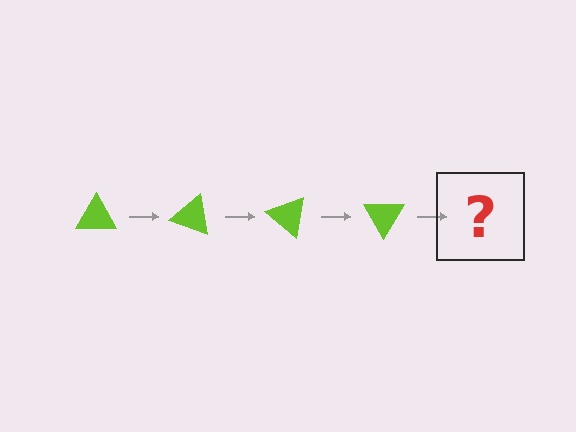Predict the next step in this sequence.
The next step is a lime triangle rotated 80 degrees.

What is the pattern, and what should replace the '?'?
The pattern is that the triangle rotates 20 degrees each step. The '?' should be a lime triangle rotated 80 degrees.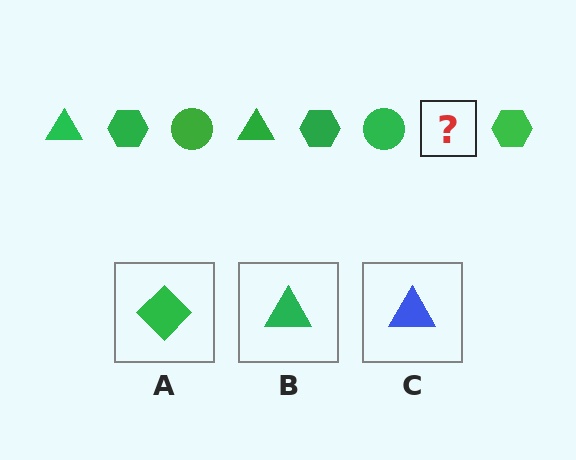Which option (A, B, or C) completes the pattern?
B.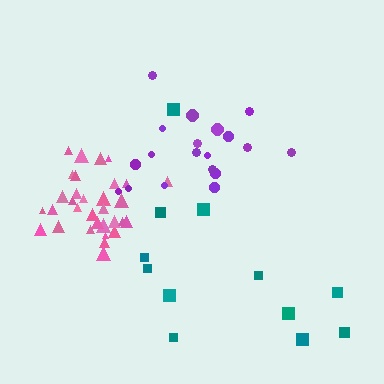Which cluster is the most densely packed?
Pink.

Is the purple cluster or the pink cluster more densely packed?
Pink.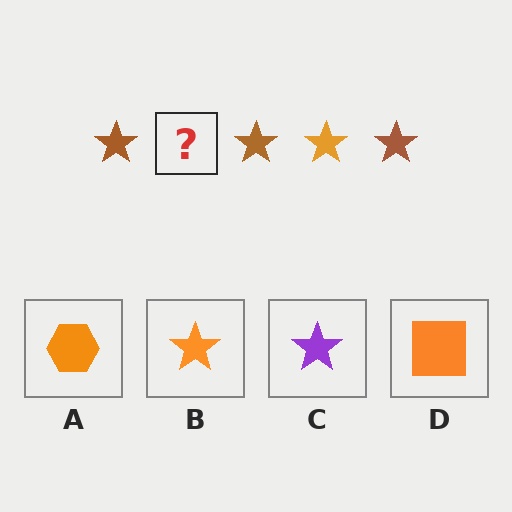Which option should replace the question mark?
Option B.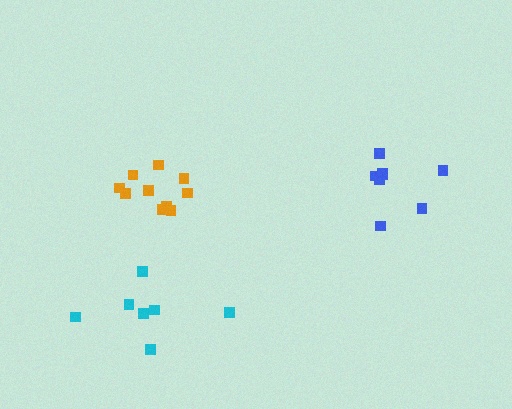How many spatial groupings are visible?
There are 3 spatial groupings.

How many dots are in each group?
Group 1: 10 dots, Group 2: 7 dots, Group 3: 8 dots (25 total).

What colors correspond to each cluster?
The clusters are colored: orange, cyan, blue.